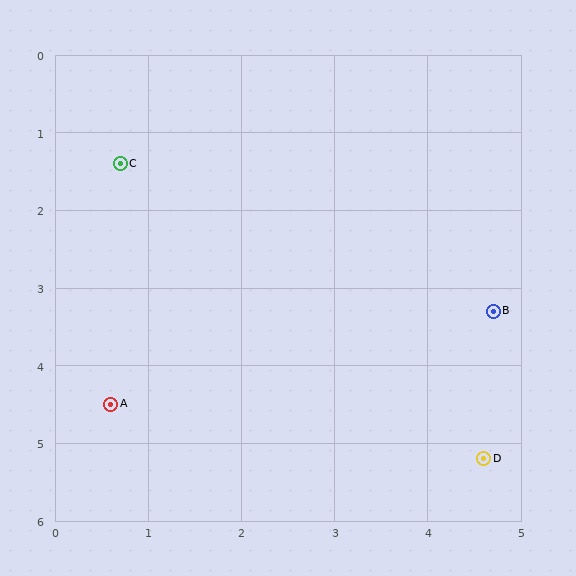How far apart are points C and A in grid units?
Points C and A are about 3.1 grid units apart.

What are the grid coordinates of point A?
Point A is at approximately (0.6, 4.5).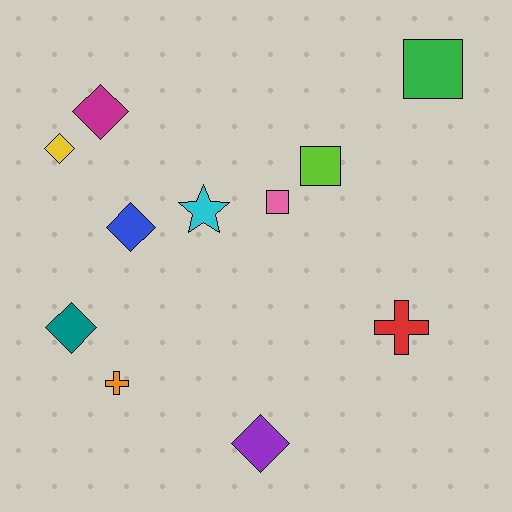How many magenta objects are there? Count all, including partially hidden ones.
There is 1 magenta object.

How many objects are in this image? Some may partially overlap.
There are 11 objects.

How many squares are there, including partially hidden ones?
There are 3 squares.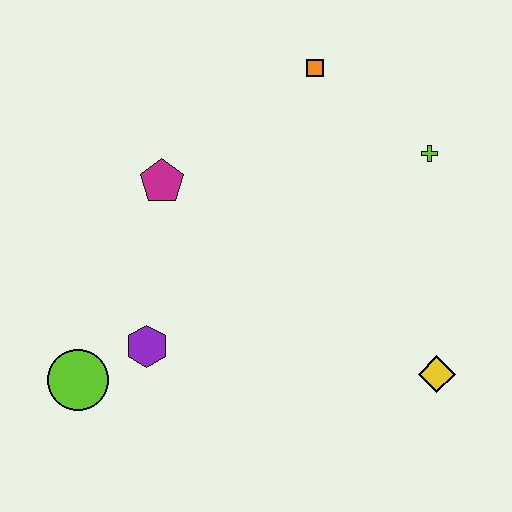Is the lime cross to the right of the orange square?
Yes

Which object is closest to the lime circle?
The purple hexagon is closest to the lime circle.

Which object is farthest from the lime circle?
The lime cross is farthest from the lime circle.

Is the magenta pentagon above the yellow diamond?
Yes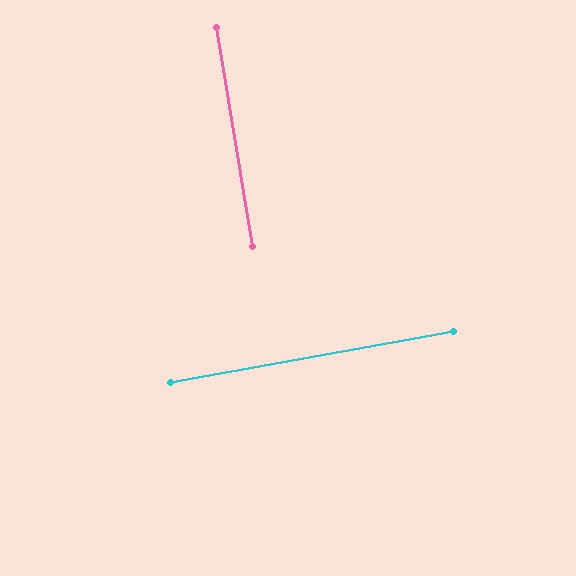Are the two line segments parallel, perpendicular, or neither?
Perpendicular — they meet at approximately 89°.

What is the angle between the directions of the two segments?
Approximately 89 degrees.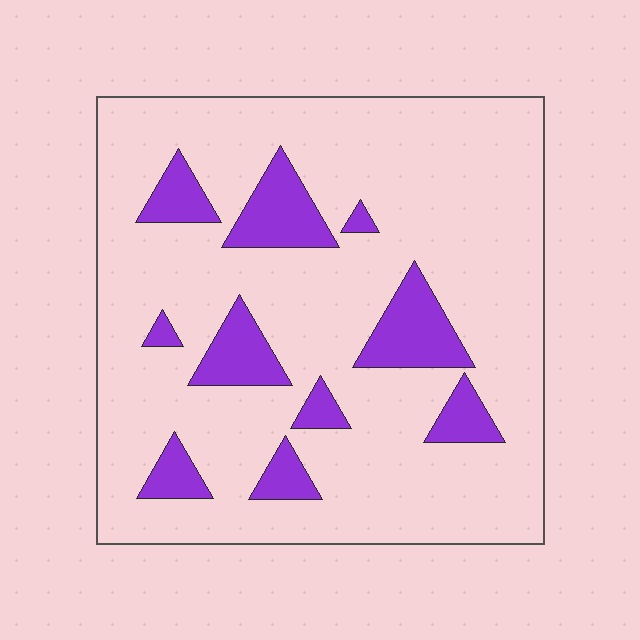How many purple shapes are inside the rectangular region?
10.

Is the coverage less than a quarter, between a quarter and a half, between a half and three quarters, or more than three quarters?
Less than a quarter.